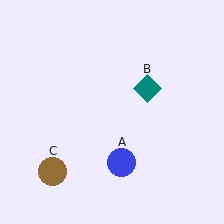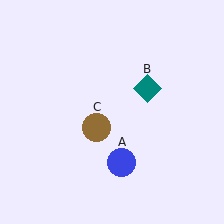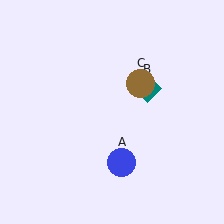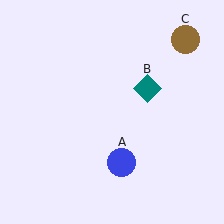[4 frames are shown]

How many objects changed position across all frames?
1 object changed position: brown circle (object C).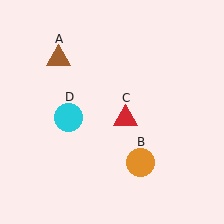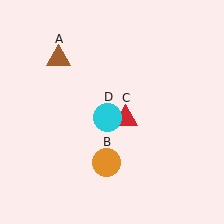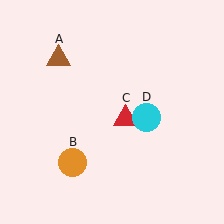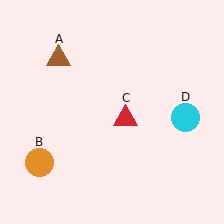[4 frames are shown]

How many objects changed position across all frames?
2 objects changed position: orange circle (object B), cyan circle (object D).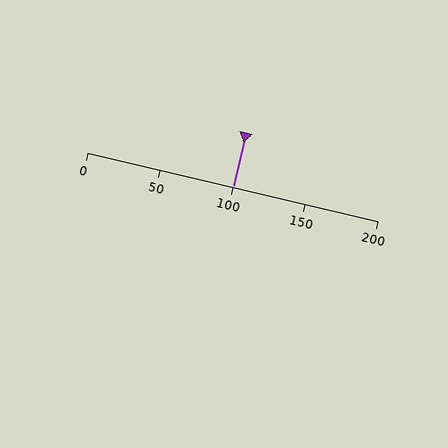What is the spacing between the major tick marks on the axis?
The major ticks are spaced 50 apart.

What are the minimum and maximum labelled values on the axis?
The axis runs from 0 to 200.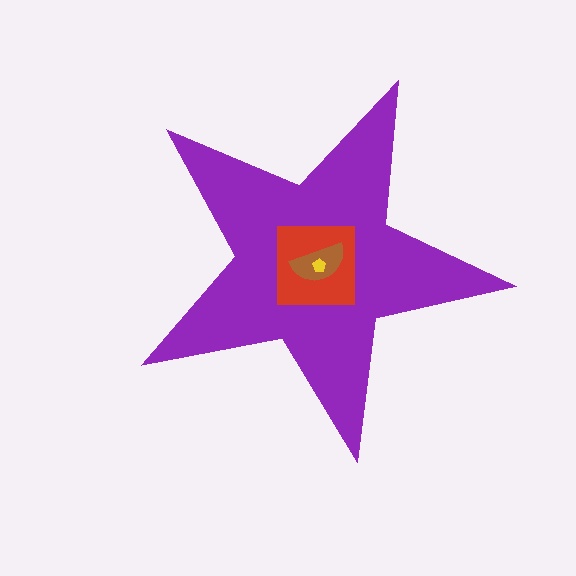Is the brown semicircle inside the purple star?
Yes.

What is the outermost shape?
The purple star.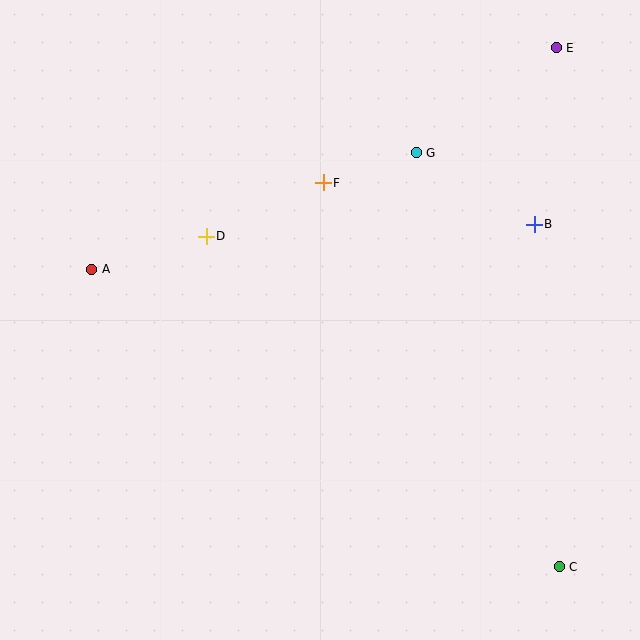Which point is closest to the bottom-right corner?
Point C is closest to the bottom-right corner.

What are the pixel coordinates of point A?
Point A is at (92, 269).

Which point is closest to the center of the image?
Point F at (323, 183) is closest to the center.